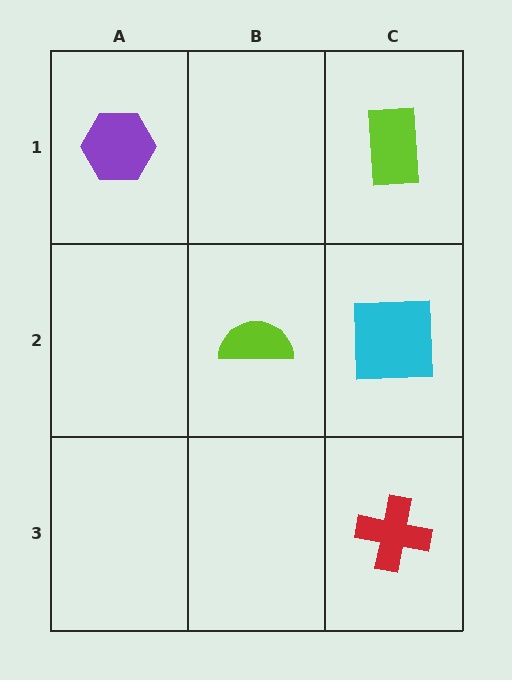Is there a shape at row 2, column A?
No, that cell is empty.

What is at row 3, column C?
A red cross.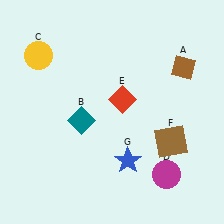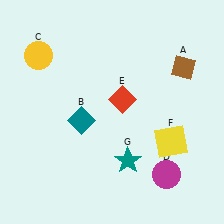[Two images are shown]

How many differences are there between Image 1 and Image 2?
There are 2 differences between the two images.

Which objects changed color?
F changed from brown to yellow. G changed from blue to teal.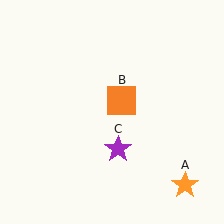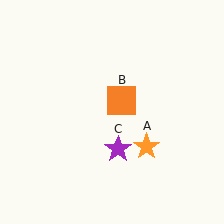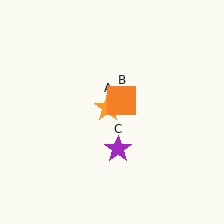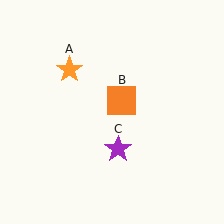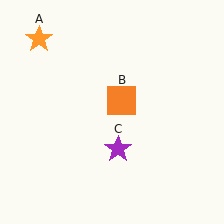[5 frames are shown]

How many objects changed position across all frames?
1 object changed position: orange star (object A).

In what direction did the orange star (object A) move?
The orange star (object A) moved up and to the left.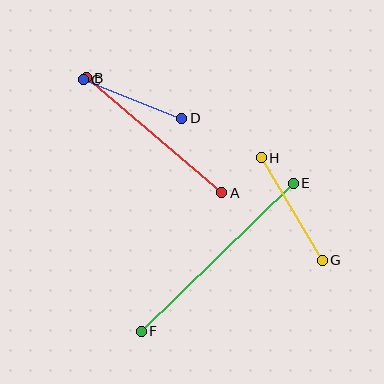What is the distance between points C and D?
The distance is approximately 106 pixels.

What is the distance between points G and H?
The distance is approximately 119 pixels.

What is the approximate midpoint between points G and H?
The midpoint is at approximately (292, 209) pixels.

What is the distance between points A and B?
The distance is approximately 178 pixels.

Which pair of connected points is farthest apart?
Points E and F are farthest apart.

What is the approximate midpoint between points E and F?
The midpoint is at approximately (217, 257) pixels.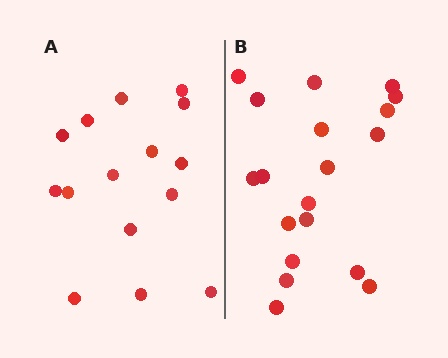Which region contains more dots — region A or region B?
Region B (the right region) has more dots.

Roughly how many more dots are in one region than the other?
Region B has about 4 more dots than region A.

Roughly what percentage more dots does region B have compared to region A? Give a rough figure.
About 25% more.